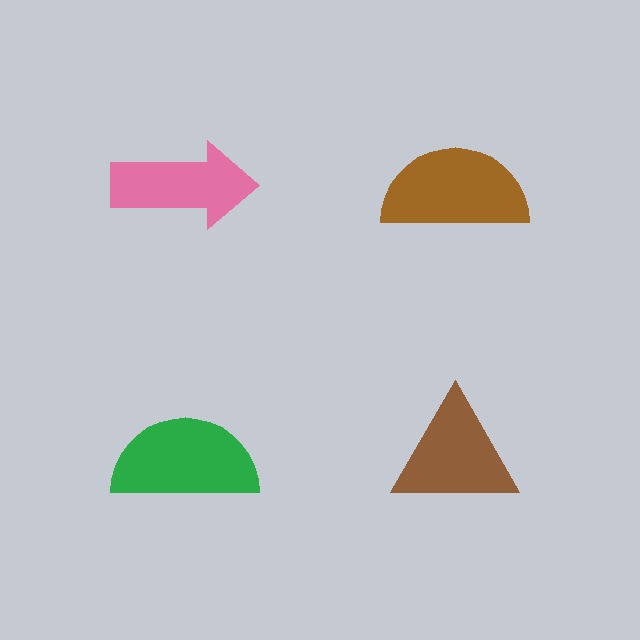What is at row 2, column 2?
A brown triangle.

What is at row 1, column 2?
A brown semicircle.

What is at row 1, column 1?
A pink arrow.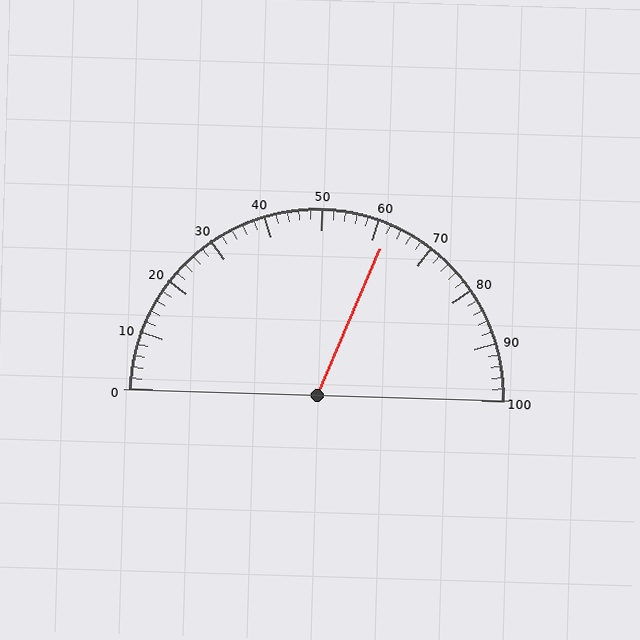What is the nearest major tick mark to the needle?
The nearest major tick mark is 60.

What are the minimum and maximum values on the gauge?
The gauge ranges from 0 to 100.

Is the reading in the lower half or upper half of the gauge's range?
The reading is in the upper half of the range (0 to 100).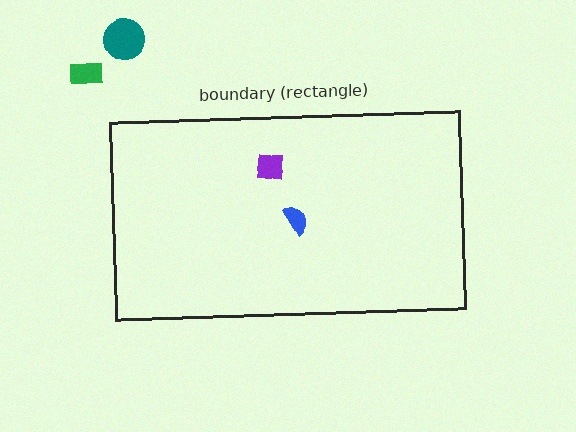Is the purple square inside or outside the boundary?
Inside.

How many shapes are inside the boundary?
2 inside, 2 outside.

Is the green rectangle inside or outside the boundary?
Outside.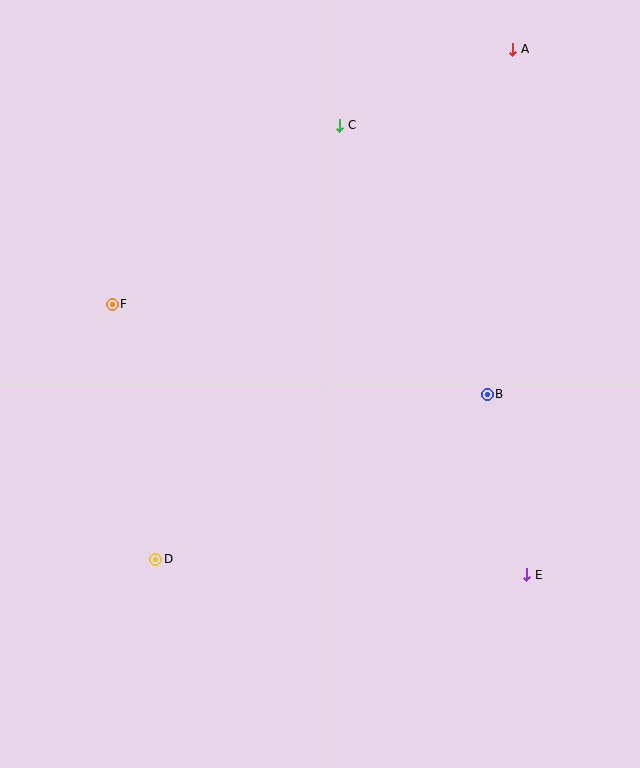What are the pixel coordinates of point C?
Point C is at (340, 125).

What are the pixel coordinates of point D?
Point D is at (155, 559).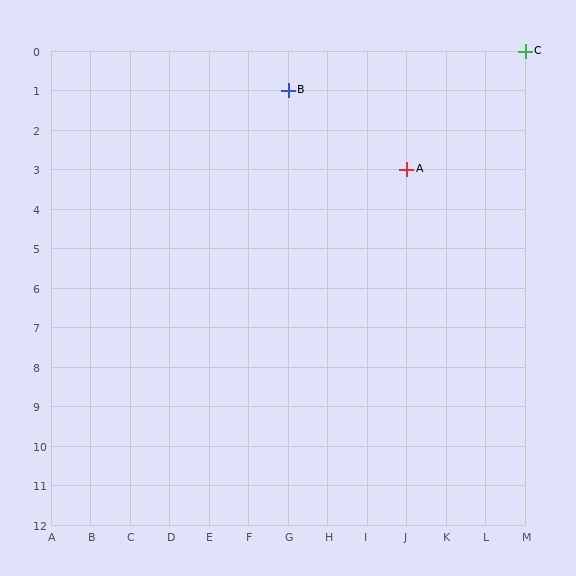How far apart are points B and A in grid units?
Points B and A are 3 columns and 2 rows apart (about 3.6 grid units diagonally).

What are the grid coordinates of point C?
Point C is at grid coordinates (M, 0).